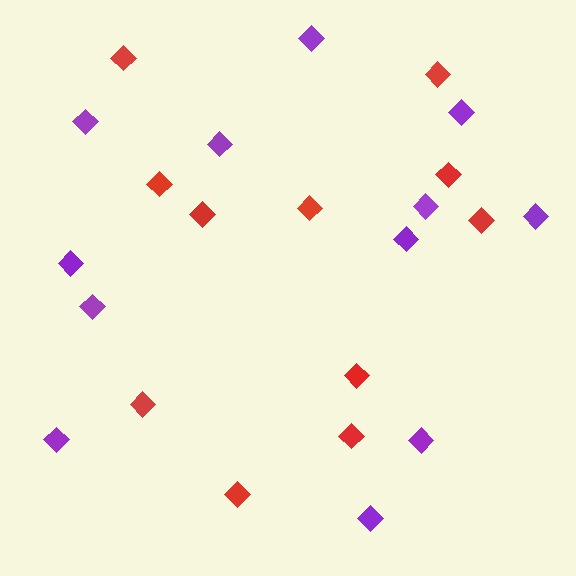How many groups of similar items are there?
There are 2 groups: one group of red diamonds (11) and one group of purple diamonds (12).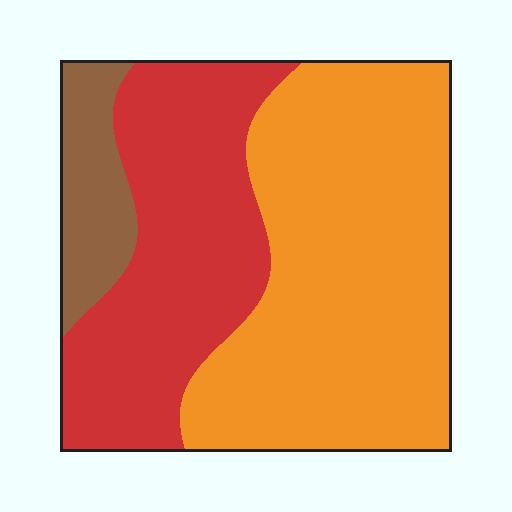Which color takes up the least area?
Brown, at roughly 10%.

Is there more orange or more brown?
Orange.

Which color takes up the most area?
Orange, at roughly 55%.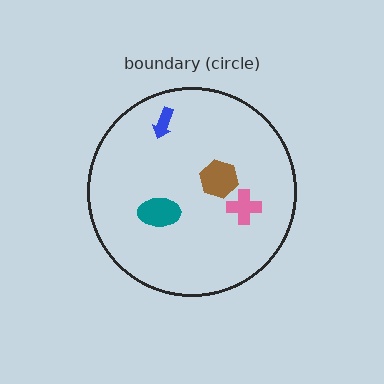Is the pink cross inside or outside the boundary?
Inside.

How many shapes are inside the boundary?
4 inside, 0 outside.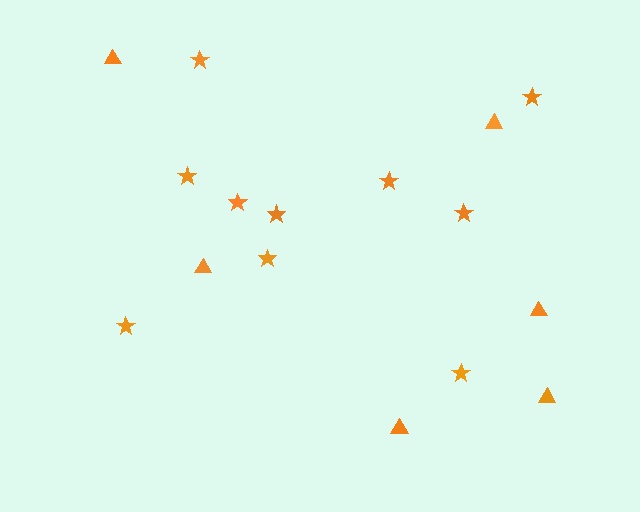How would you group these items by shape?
There are 2 groups: one group of stars (10) and one group of triangles (6).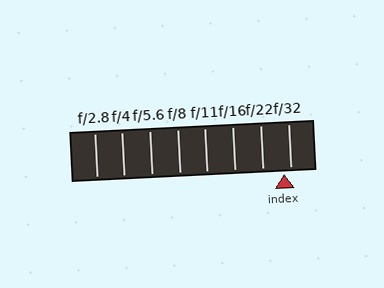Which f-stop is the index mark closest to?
The index mark is closest to f/32.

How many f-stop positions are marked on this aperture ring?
There are 8 f-stop positions marked.